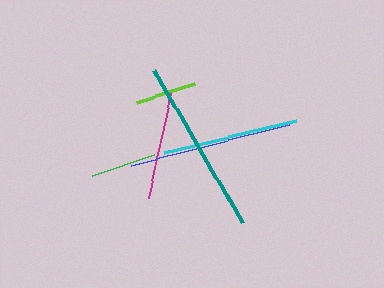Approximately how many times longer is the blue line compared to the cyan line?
The blue line is approximately 1.2 times the length of the cyan line.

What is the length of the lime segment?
The lime segment is approximately 61 pixels long.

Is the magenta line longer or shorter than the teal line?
The teal line is longer than the magenta line.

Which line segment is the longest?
The teal line is the longest at approximately 177 pixels.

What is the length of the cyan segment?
The cyan segment is approximately 135 pixels long.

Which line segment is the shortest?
The lime line is the shortest at approximately 61 pixels.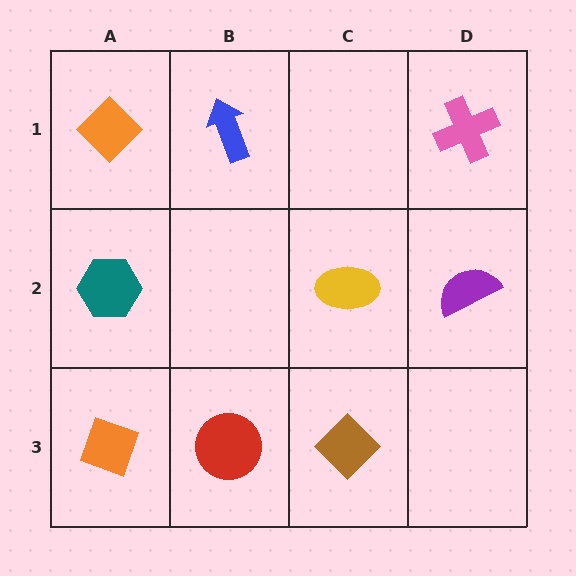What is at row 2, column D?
A purple semicircle.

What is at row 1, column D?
A pink cross.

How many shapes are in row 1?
3 shapes.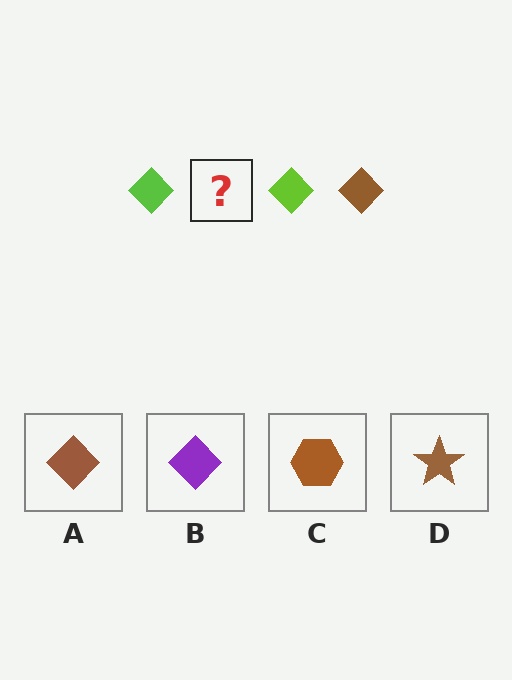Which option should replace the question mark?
Option A.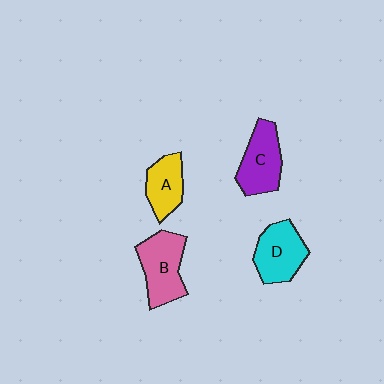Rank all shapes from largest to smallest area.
From largest to smallest: B (pink), C (purple), D (cyan), A (yellow).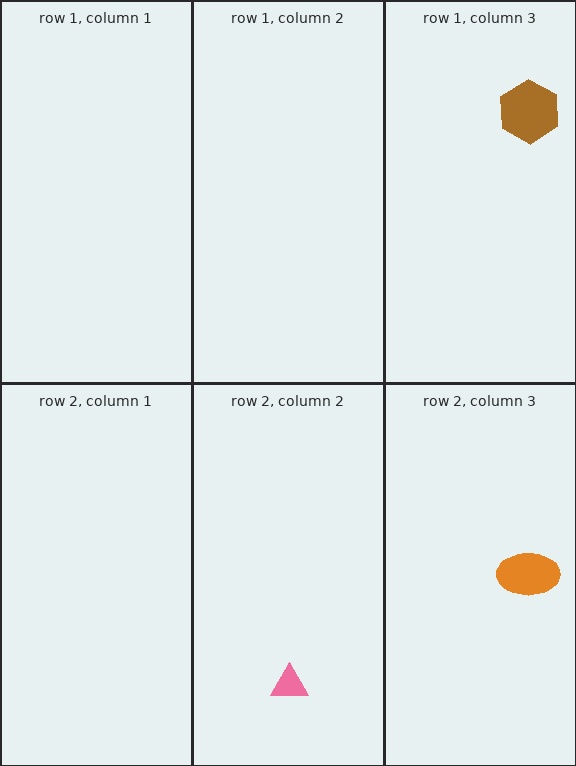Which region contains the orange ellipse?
The row 2, column 3 region.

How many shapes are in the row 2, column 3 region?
1.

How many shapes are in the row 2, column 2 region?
1.